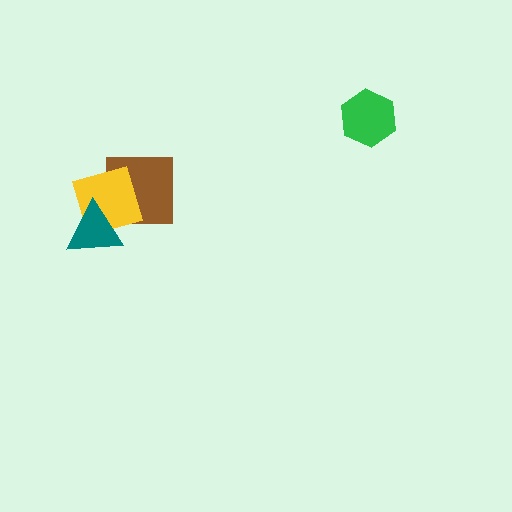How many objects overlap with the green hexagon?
0 objects overlap with the green hexagon.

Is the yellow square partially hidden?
Yes, it is partially covered by another shape.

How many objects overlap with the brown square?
1 object overlaps with the brown square.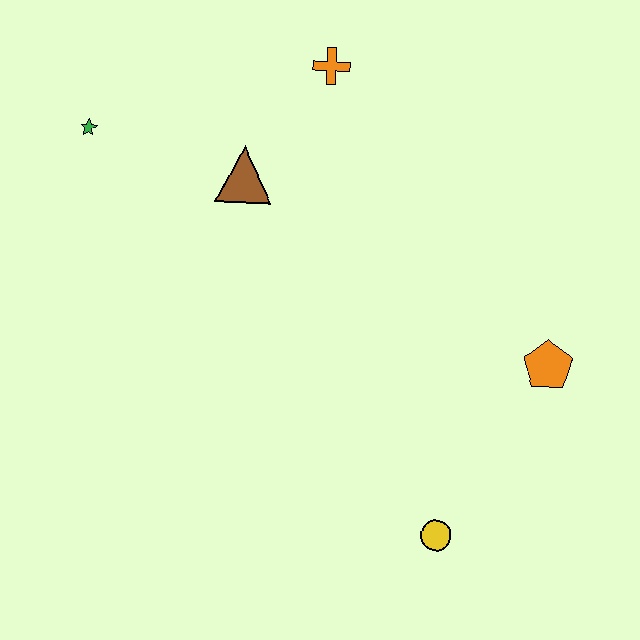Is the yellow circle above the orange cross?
No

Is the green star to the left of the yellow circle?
Yes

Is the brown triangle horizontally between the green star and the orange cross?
Yes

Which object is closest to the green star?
The brown triangle is closest to the green star.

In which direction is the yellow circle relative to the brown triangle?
The yellow circle is below the brown triangle.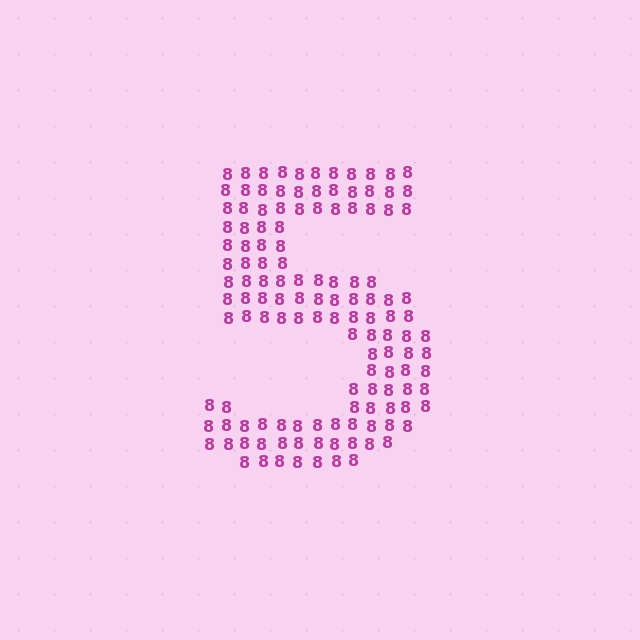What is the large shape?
The large shape is the digit 5.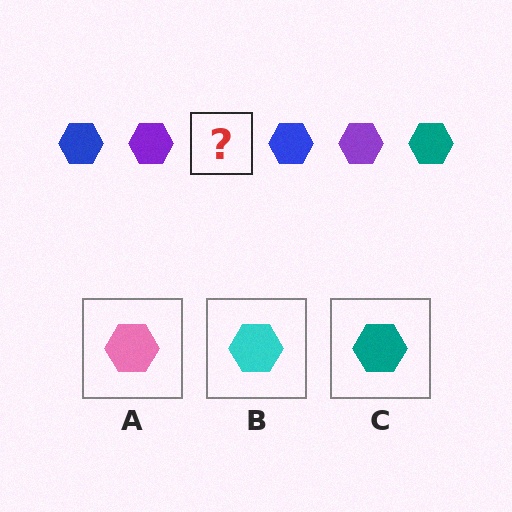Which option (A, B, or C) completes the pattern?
C.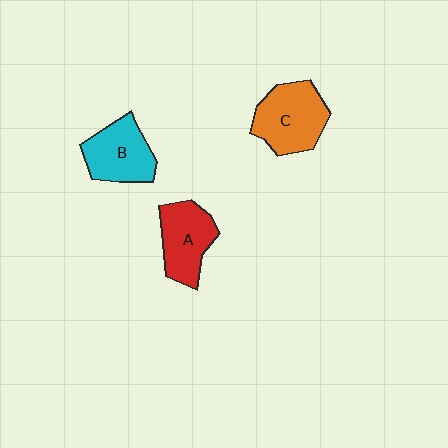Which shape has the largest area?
Shape C (orange).